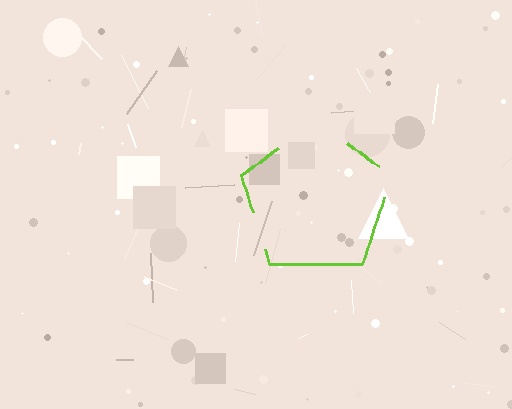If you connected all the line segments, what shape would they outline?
They would outline a pentagon.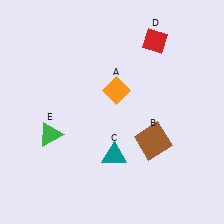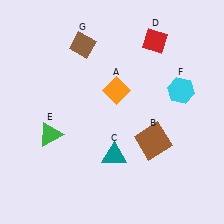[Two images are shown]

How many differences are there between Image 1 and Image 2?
There are 2 differences between the two images.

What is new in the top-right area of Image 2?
A cyan hexagon (F) was added in the top-right area of Image 2.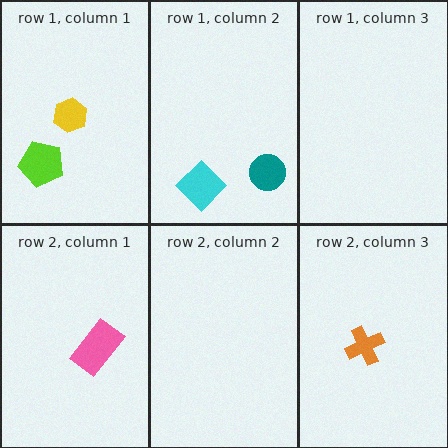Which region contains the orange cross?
The row 2, column 3 region.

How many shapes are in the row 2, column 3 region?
1.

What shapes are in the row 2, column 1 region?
The pink rectangle.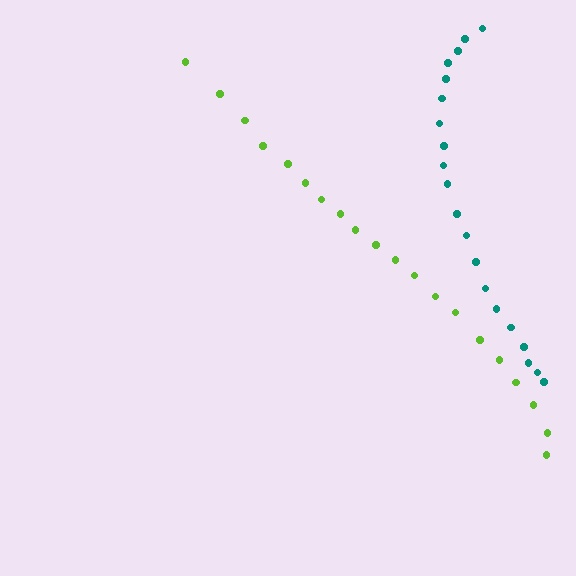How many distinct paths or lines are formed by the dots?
There are 2 distinct paths.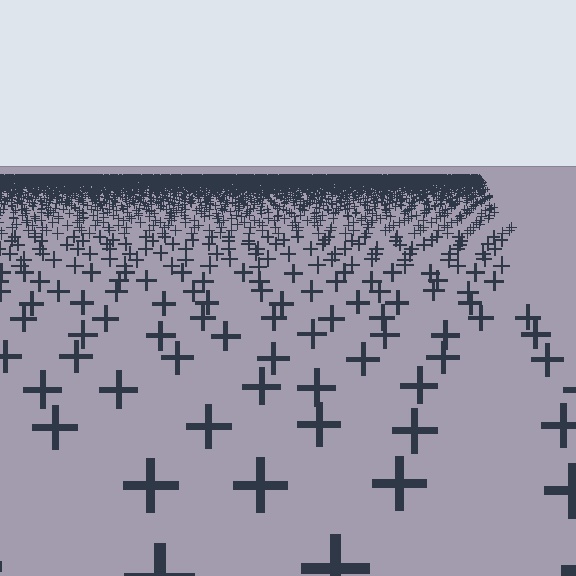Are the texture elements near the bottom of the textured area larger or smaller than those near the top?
Larger. Near the bottom, elements are closer to the viewer and appear at a bigger on-screen size.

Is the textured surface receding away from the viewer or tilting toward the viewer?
The surface is receding away from the viewer. Texture elements get smaller and denser toward the top.